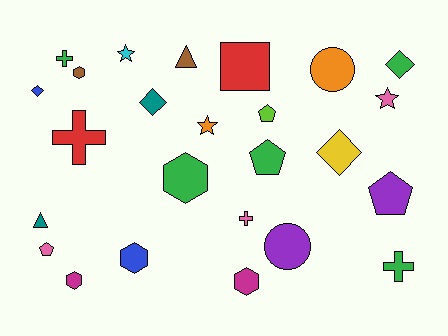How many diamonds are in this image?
There are 4 diamonds.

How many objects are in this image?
There are 25 objects.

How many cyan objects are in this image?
There is 1 cyan object.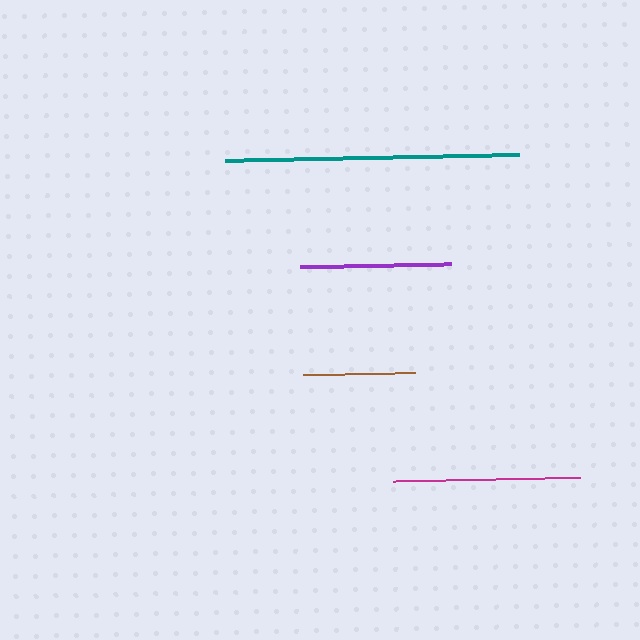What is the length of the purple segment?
The purple segment is approximately 151 pixels long.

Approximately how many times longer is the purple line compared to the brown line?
The purple line is approximately 1.3 times the length of the brown line.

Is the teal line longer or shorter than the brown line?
The teal line is longer than the brown line.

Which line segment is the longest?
The teal line is the longest at approximately 294 pixels.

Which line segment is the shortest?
The brown line is the shortest at approximately 112 pixels.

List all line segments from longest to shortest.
From longest to shortest: teal, magenta, purple, brown.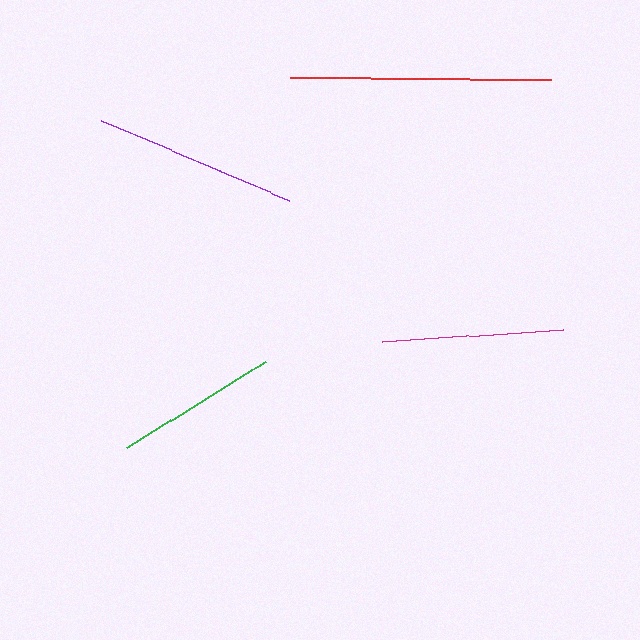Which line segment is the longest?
The red line is the longest at approximately 261 pixels.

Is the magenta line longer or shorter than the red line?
The red line is longer than the magenta line.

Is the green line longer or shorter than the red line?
The red line is longer than the green line.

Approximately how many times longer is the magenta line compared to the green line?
The magenta line is approximately 1.1 times the length of the green line.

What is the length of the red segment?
The red segment is approximately 261 pixels long.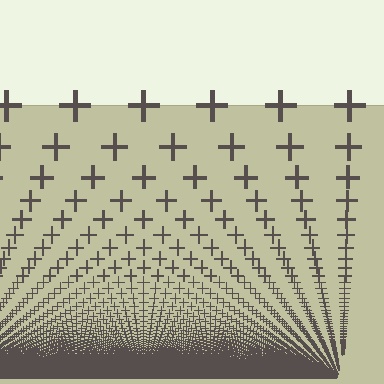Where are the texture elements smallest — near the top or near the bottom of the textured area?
Near the bottom.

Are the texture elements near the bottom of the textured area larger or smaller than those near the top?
Smaller. The gradient is inverted — elements near the bottom are smaller and denser.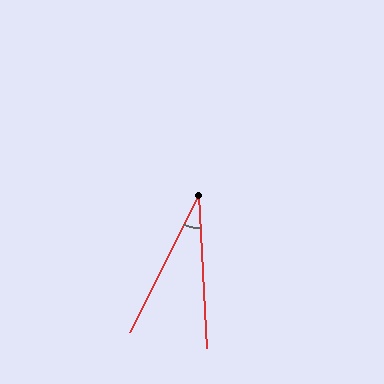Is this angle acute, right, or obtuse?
It is acute.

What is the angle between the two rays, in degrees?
Approximately 30 degrees.